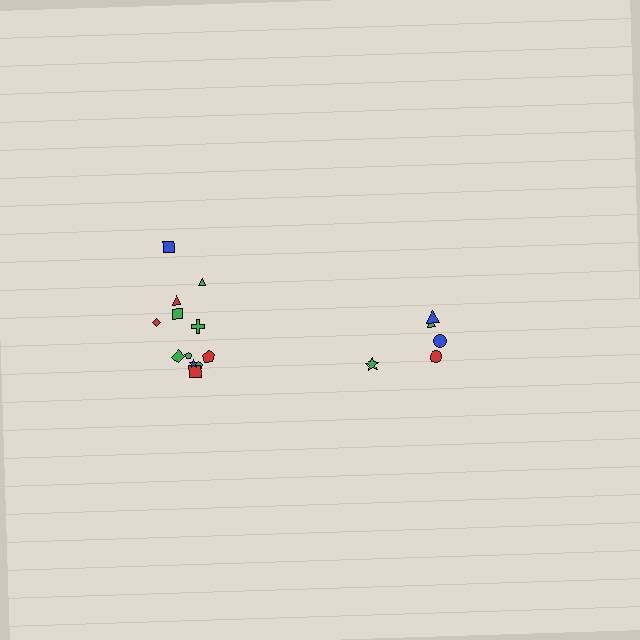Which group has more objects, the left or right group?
The left group.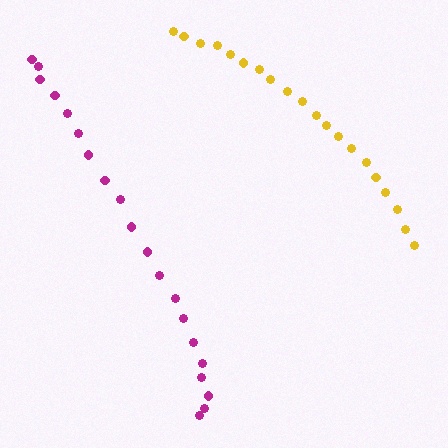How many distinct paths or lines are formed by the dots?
There are 2 distinct paths.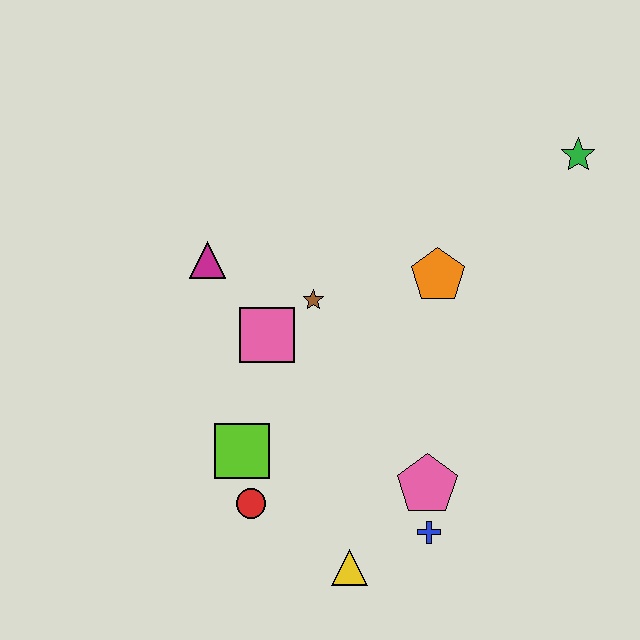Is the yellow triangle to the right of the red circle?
Yes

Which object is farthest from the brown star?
The green star is farthest from the brown star.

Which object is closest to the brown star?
The pink square is closest to the brown star.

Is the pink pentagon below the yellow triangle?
No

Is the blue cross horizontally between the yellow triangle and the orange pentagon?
Yes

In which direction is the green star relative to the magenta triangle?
The green star is to the right of the magenta triangle.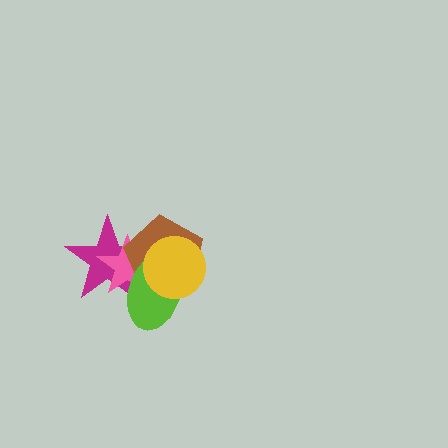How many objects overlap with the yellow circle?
4 objects overlap with the yellow circle.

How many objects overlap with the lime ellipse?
4 objects overlap with the lime ellipse.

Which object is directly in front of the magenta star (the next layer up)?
The pink star is directly in front of the magenta star.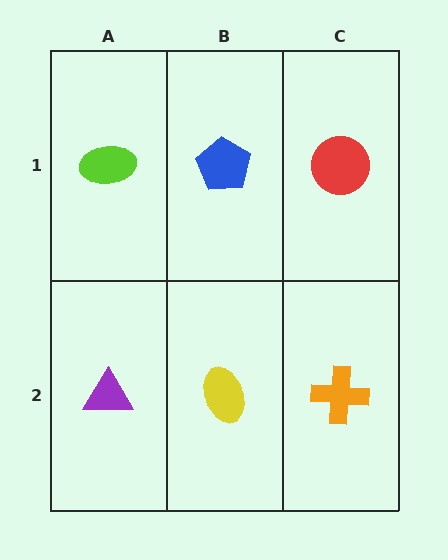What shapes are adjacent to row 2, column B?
A blue pentagon (row 1, column B), a purple triangle (row 2, column A), an orange cross (row 2, column C).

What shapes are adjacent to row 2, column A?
A lime ellipse (row 1, column A), a yellow ellipse (row 2, column B).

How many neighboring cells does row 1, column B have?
3.